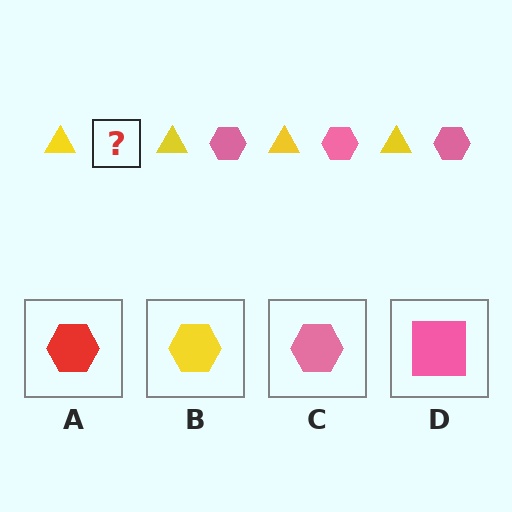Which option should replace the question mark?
Option C.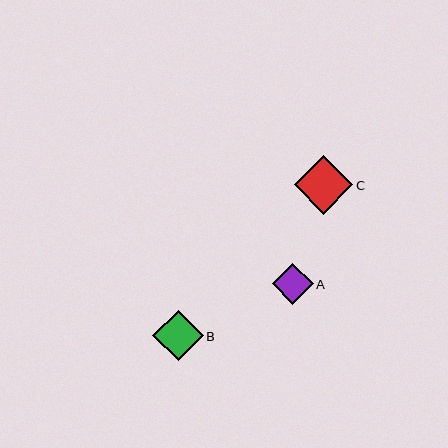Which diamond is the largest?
Diamond C is the largest with a size of approximately 58 pixels.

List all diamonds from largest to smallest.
From largest to smallest: C, B, A.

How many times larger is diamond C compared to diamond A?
Diamond C is approximately 1.4 times the size of diamond A.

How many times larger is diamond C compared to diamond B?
Diamond C is approximately 1.2 times the size of diamond B.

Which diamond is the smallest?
Diamond A is the smallest with a size of approximately 41 pixels.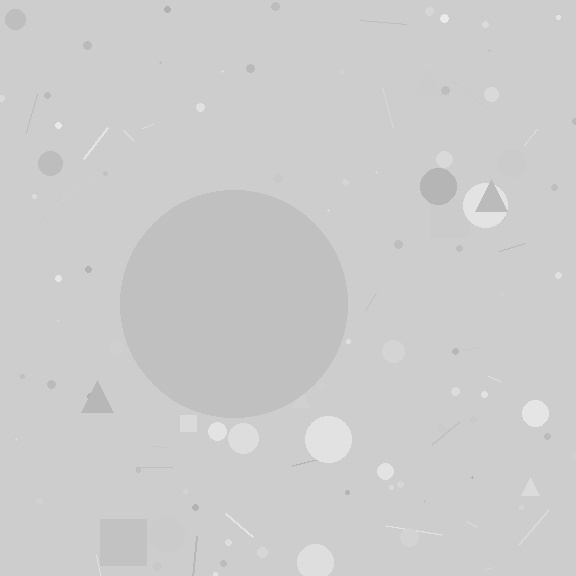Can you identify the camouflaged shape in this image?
The camouflaged shape is a circle.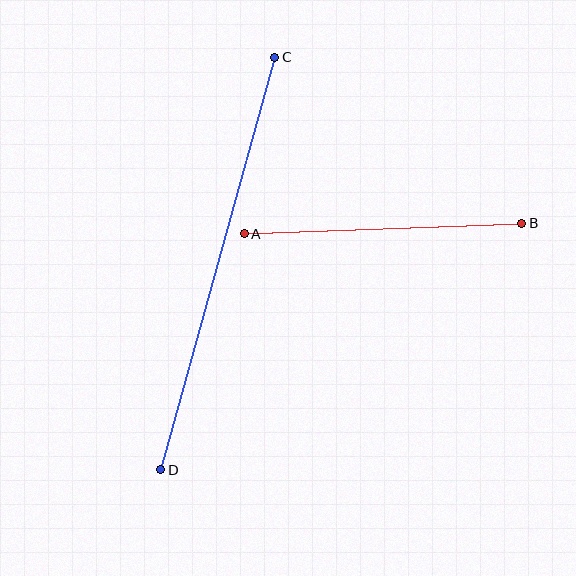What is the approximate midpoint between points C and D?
The midpoint is at approximately (218, 264) pixels.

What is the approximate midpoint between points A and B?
The midpoint is at approximately (383, 229) pixels.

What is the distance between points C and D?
The distance is approximately 428 pixels.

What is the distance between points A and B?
The distance is approximately 278 pixels.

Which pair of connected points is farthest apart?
Points C and D are farthest apart.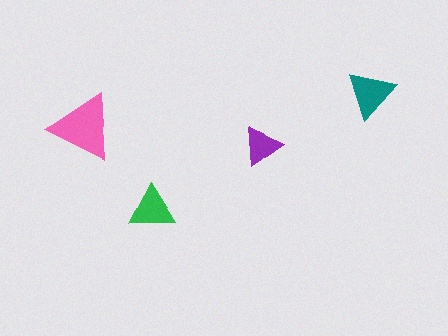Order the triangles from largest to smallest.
the pink one, the teal one, the green one, the purple one.